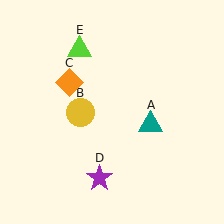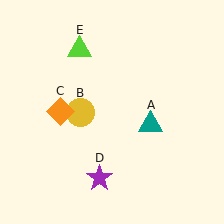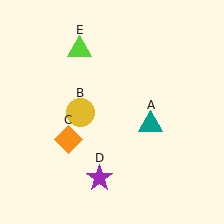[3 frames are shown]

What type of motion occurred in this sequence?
The orange diamond (object C) rotated counterclockwise around the center of the scene.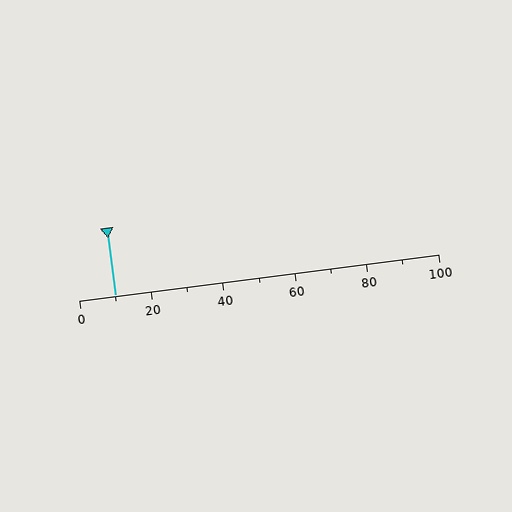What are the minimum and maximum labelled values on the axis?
The axis runs from 0 to 100.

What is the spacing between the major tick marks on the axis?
The major ticks are spaced 20 apart.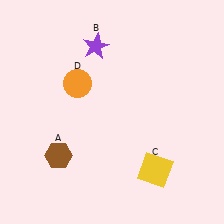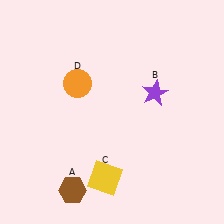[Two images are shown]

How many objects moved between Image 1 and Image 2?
3 objects moved between the two images.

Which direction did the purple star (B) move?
The purple star (B) moved right.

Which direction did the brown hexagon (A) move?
The brown hexagon (A) moved down.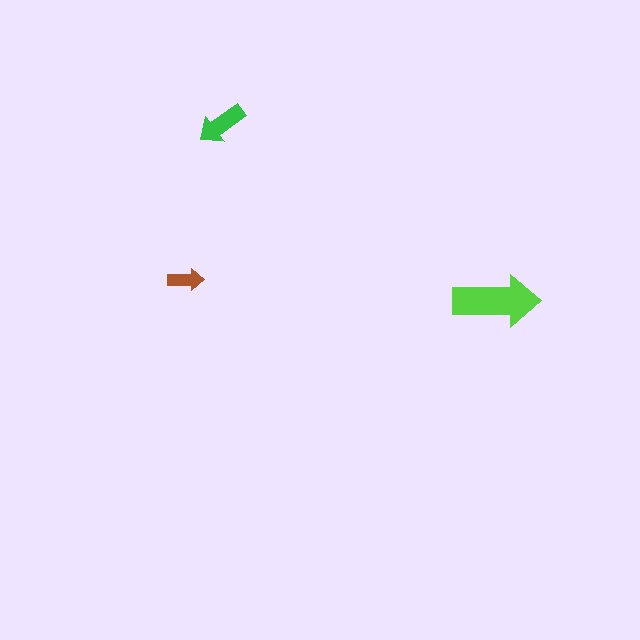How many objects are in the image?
There are 3 objects in the image.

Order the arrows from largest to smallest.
the lime one, the green one, the brown one.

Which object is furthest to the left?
The brown arrow is leftmost.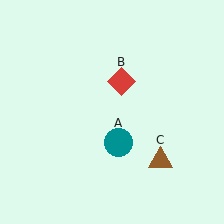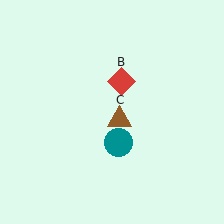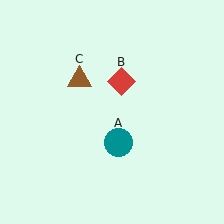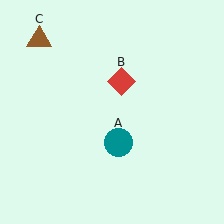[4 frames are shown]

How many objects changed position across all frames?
1 object changed position: brown triangle (object C).